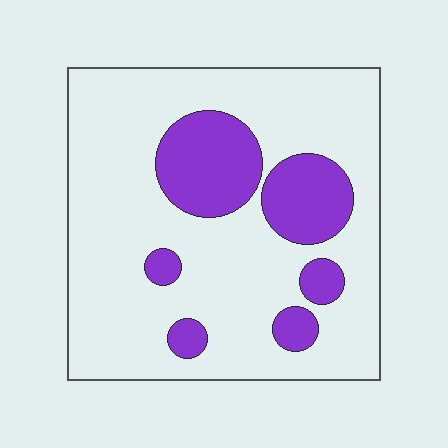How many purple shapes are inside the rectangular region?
6.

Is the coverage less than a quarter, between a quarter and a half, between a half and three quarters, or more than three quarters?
Less than a quarter.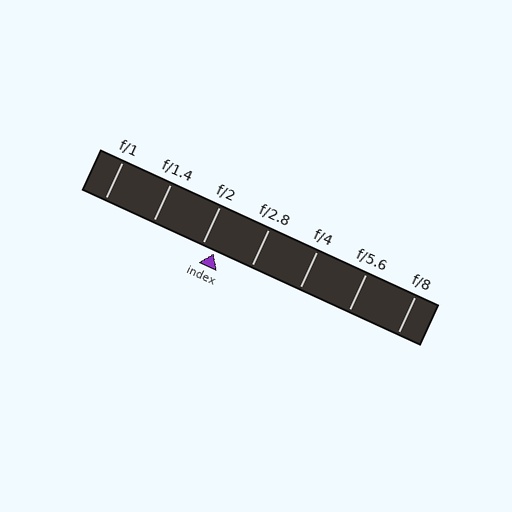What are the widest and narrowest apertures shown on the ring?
The widest aperture shown is f/1 and the narrowest is f/8.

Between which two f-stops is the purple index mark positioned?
The index mark is between f/2 and f/2.8.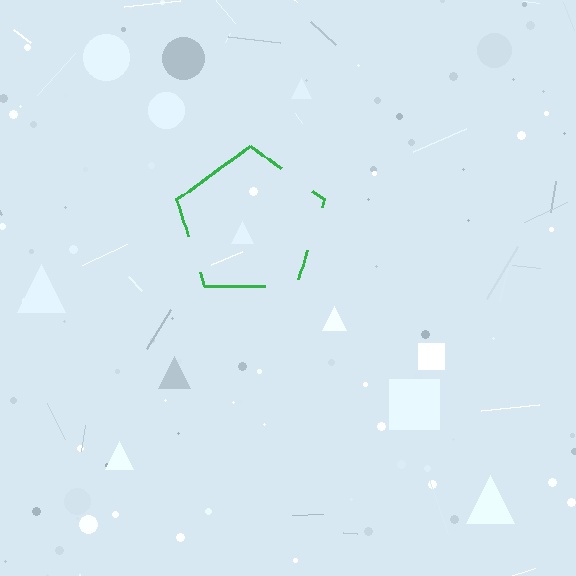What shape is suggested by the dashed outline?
The dashed outline suggests a pentagon.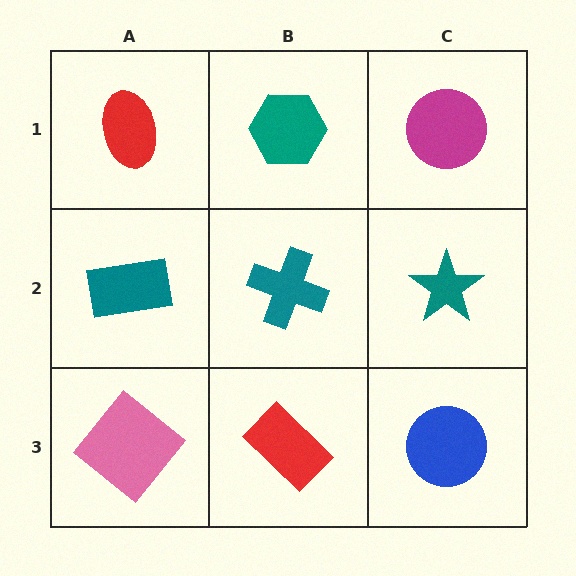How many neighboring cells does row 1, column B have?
3.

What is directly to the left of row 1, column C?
A teal hexagon.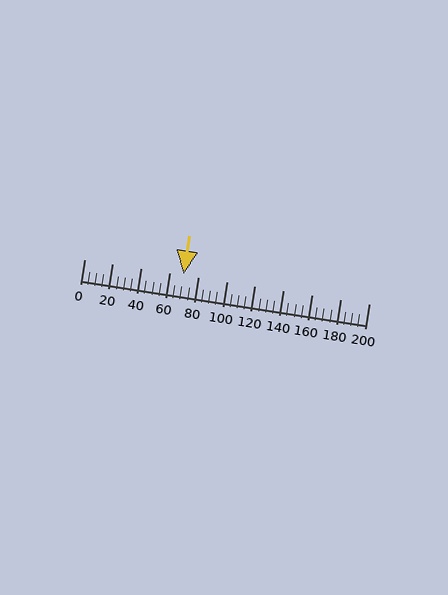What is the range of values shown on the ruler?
The ruler shows values from 0 to 200.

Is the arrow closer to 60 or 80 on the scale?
The arrow is closer to 80.